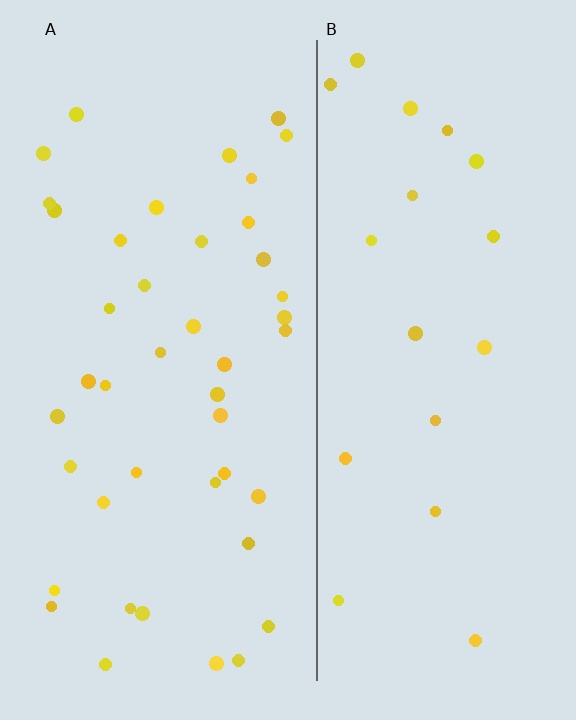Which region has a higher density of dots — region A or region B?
A (the left).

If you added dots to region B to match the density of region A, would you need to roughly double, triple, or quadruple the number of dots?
Approximately double.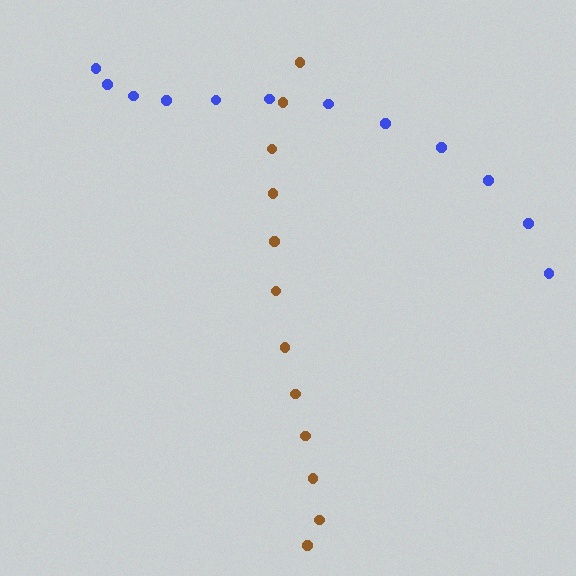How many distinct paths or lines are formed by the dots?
There are 2 distinct paths.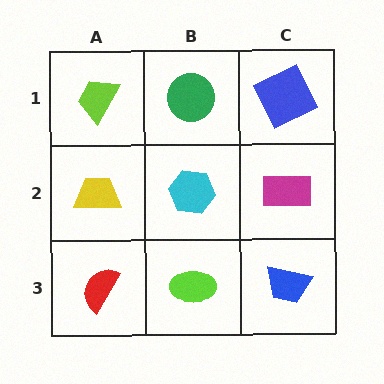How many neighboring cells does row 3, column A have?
2.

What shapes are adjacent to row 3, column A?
A yellow trapezoid (row 2, column A), a lime ellipse (row 3, column B).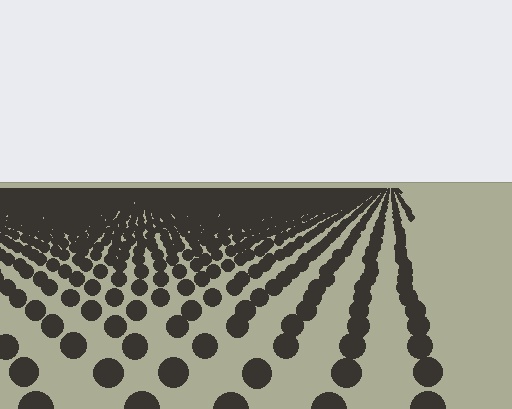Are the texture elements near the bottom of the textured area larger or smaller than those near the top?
Larger. Near the bottom, elements are closer to the viewer and appear at a bigger on-screen size.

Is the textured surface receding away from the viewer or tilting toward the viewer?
The surface is receding away from the viewer. Texture elements get smaller and denser toward the top.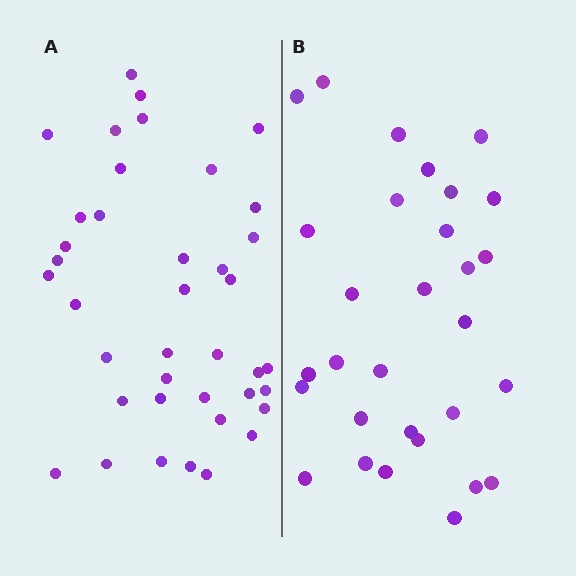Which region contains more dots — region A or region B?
Region A (the left region) has more dots.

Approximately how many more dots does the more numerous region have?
Region A has roughly 8 or so more dots than region B.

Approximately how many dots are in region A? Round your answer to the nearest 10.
About 40 dots. (The exact count is 39, which rounds to 40.)